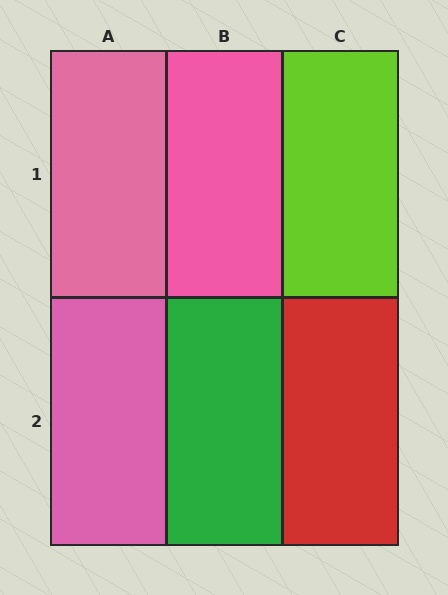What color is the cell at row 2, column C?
Red.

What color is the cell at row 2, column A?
Pink.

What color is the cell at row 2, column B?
Green.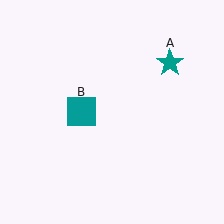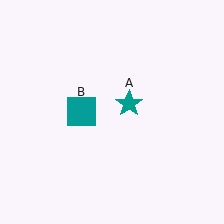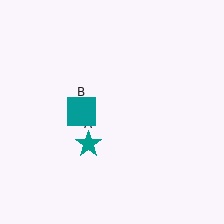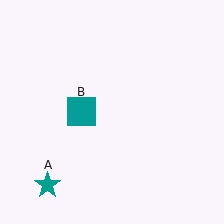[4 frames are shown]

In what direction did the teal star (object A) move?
The teal star (object A) moved down and to the left.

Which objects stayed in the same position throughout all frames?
Teal square (object B) remained stationary.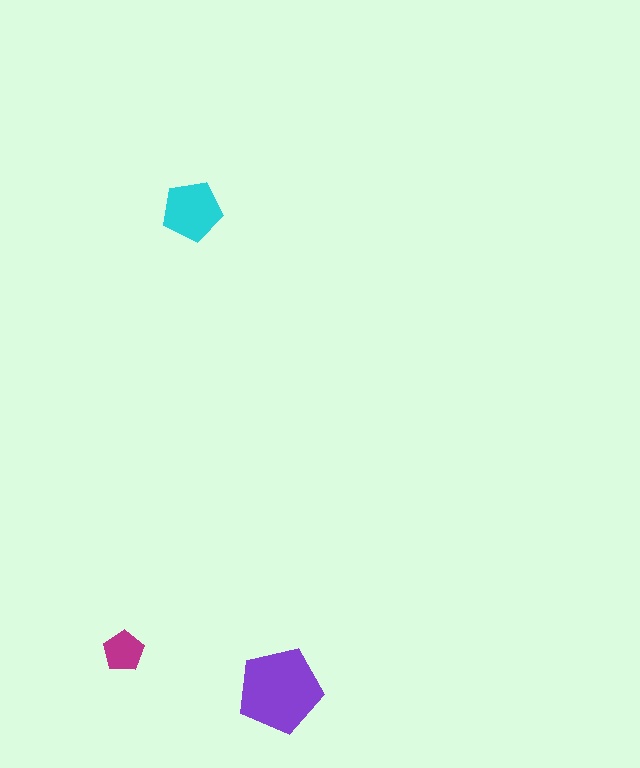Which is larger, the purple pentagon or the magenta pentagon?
The purple one.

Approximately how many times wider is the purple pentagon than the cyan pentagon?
About 1.5 times wider.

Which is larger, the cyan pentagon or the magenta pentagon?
The cyan one.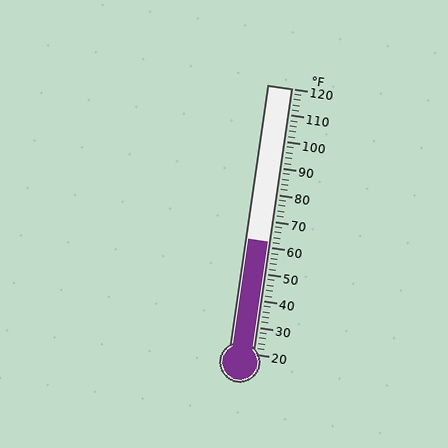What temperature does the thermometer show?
The thermometer shows approximately 62°F.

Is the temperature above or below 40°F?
The temperature is above 40°F.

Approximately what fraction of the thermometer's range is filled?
The thermometer is filled to approximately 40% of its range.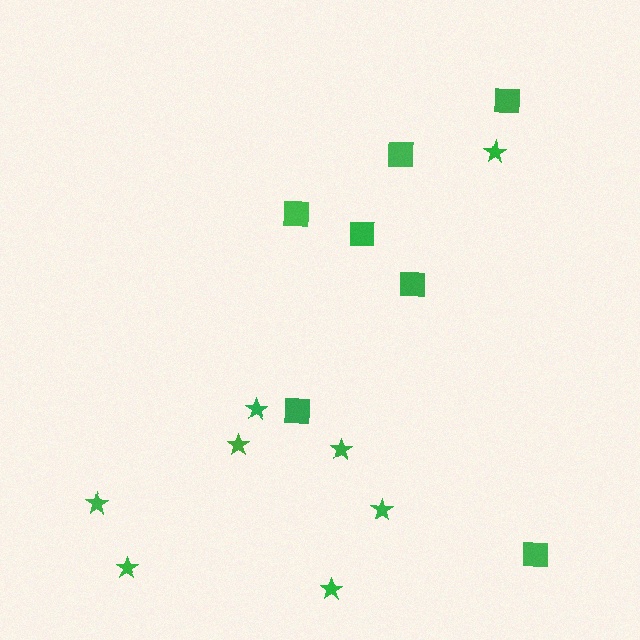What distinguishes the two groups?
There are 2 groups: one group of stars (8) and one group of squares (7).